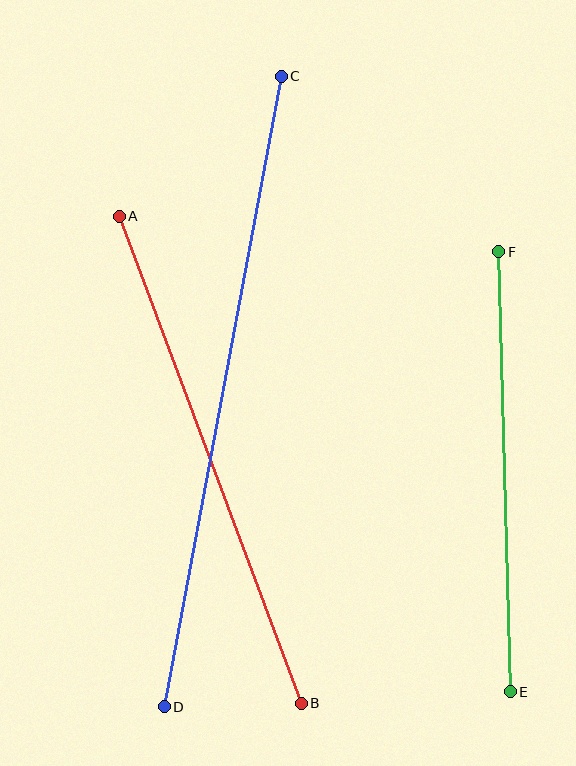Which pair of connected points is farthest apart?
Points C and D are farthest apart.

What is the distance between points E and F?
The distance is approximately 440 pixels.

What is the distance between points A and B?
The distance is approximately 520 pixels.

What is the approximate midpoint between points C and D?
The midpoint is at approximately (223, 391) pixels.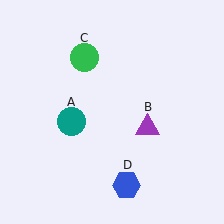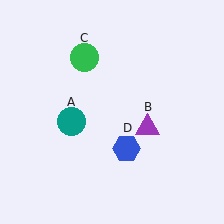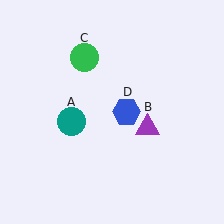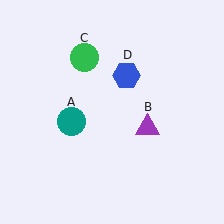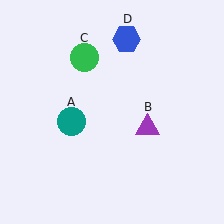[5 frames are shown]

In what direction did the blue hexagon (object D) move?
The blue hexagon (object D) moved up.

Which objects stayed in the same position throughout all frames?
Teal circle (object A) and purple triangle (object B) and green circle (object C) remained stationary.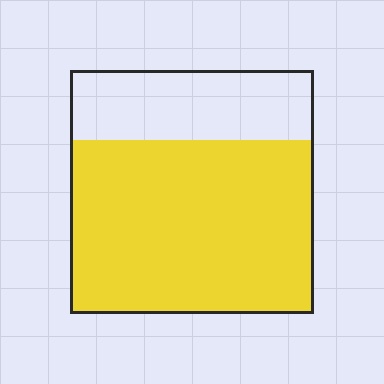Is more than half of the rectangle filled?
Yes.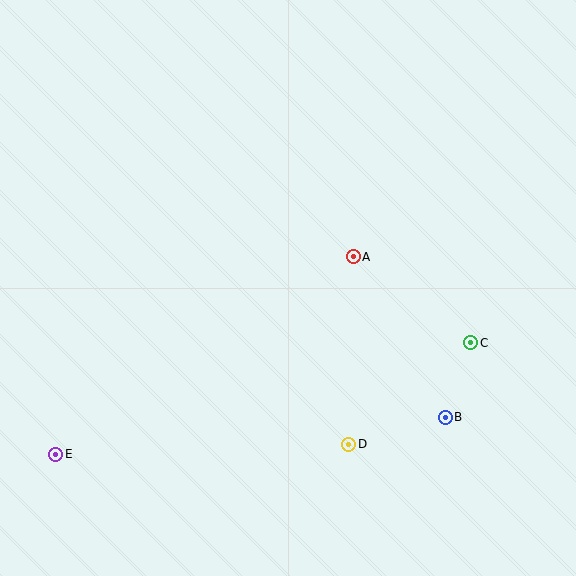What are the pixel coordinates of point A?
Point A is at (353, 257).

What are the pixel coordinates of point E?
Point E is at (56, 454).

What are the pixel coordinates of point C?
Point C is at (471, 343).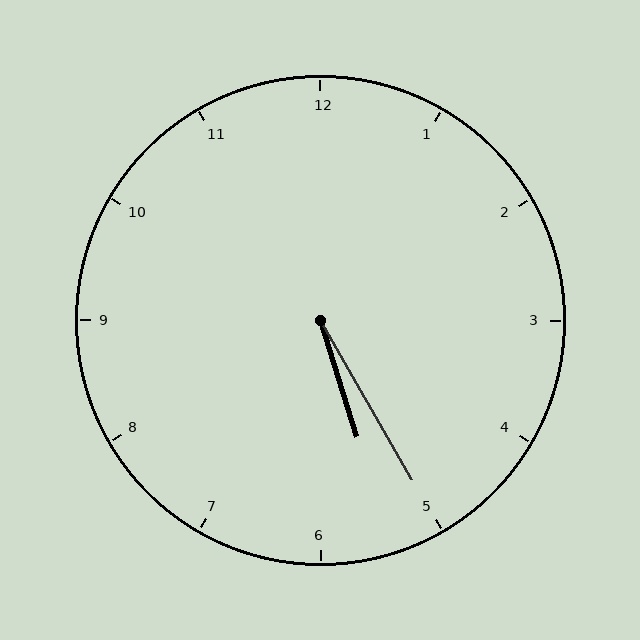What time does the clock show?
5:25.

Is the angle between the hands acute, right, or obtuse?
It is acute.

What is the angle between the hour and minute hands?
Approximately 12 degrees.